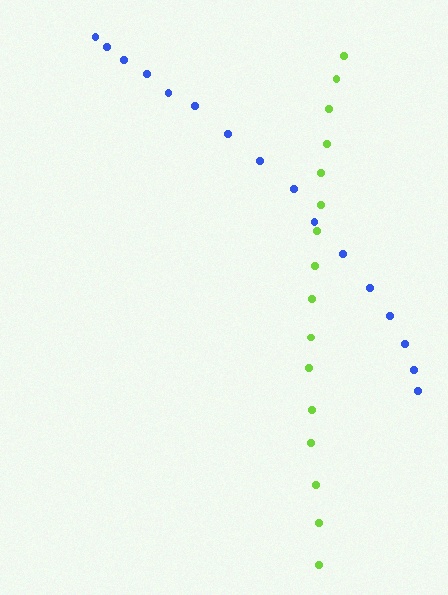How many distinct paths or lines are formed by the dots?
There are 2 distinct paths.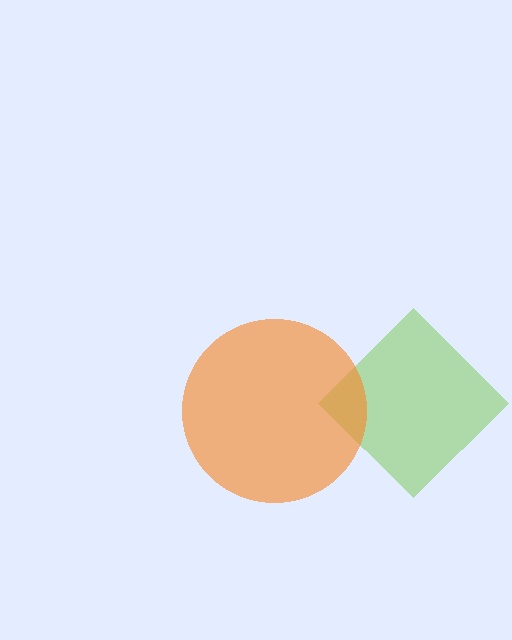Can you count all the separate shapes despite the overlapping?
Yes, there are 2 separate shapes.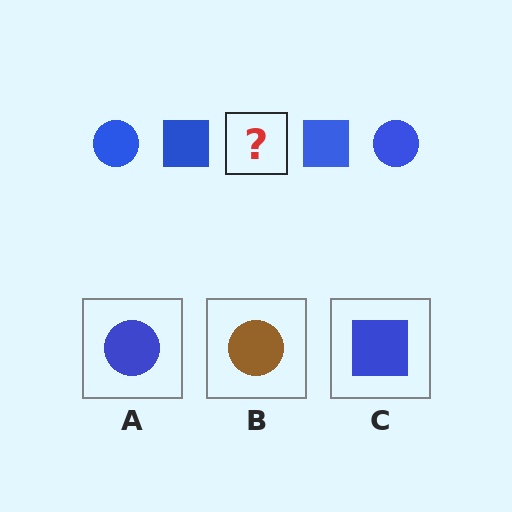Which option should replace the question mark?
Option A.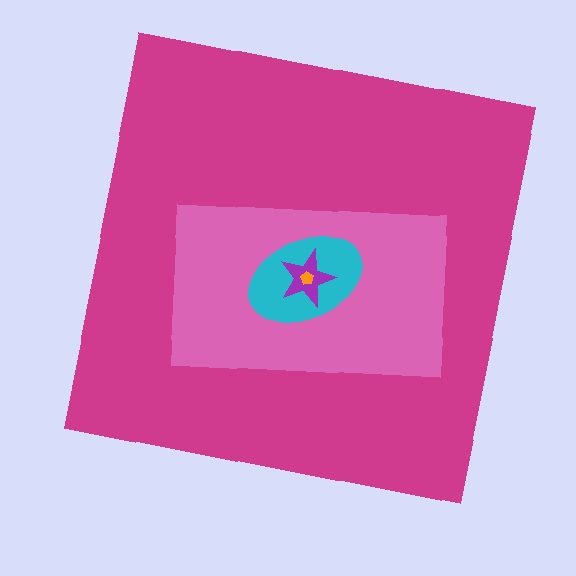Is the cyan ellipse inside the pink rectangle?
Yes.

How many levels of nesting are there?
5.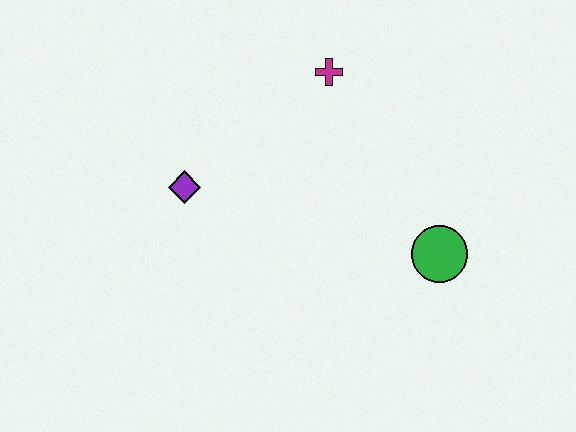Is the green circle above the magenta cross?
No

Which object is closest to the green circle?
The magenta cross is closest to the green circle.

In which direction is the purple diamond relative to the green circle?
The purple diamond is to the left of the green circle.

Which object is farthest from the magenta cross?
The green circle is farthest from the magenta cross.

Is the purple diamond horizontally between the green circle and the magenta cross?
No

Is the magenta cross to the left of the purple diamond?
No